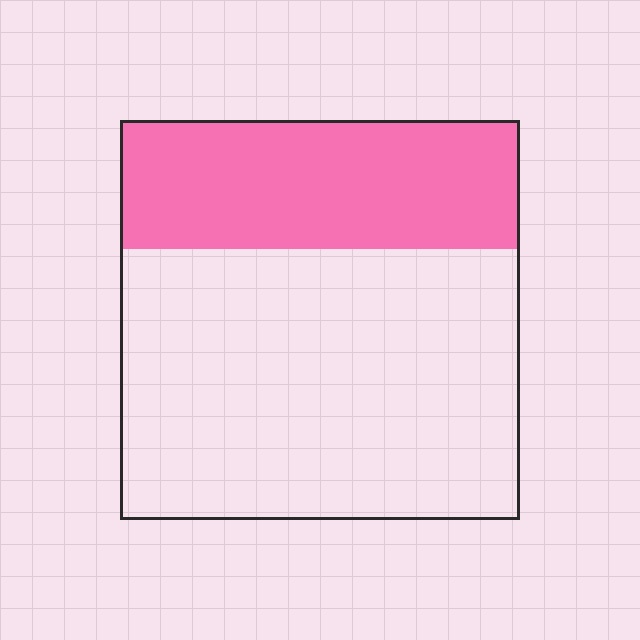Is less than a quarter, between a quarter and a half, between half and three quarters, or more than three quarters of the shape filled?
Between a quarter and a half.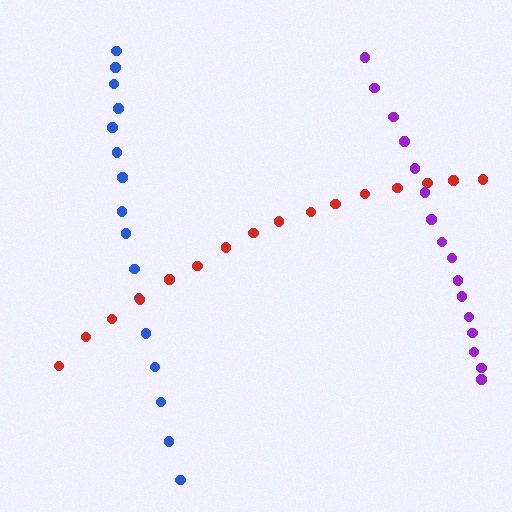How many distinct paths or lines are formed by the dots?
There are 3 distinct paths.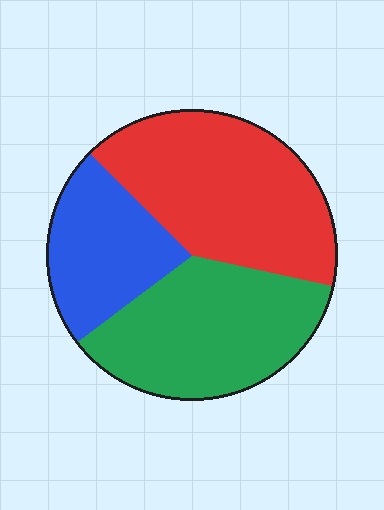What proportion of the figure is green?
Green covers about 35% of the figure.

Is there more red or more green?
Red.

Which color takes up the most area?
Red, at roughly 40%.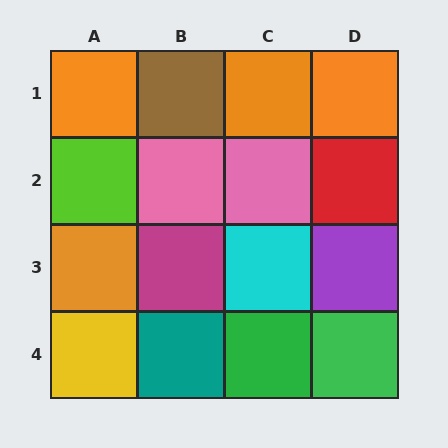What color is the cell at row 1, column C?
Orange.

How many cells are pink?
2 cells are pink.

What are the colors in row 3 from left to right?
Orange, magenta, cyan, purple.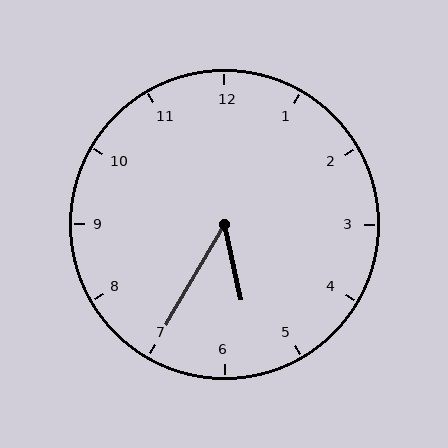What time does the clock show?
5:35.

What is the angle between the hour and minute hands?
Approximately 42 degrees.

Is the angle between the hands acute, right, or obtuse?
It is acute.